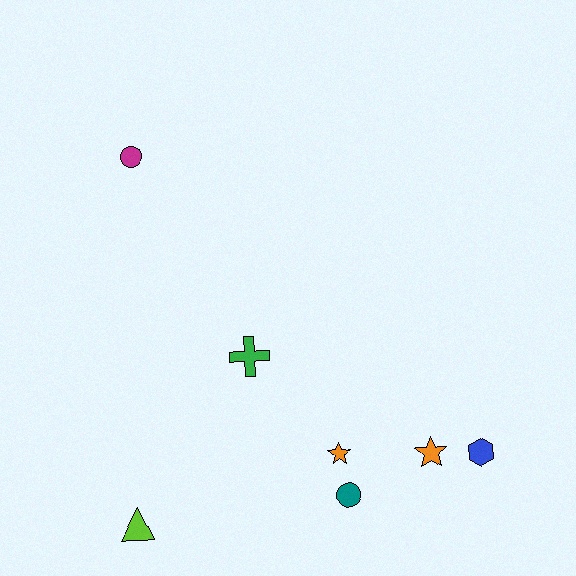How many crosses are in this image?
There is 1 cross.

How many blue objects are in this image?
There is 1 blue object.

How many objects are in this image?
There are 7 objects.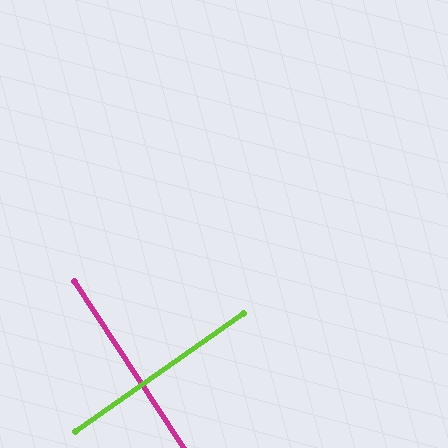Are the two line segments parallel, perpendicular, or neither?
Perpendicular — they meet at approximately 88°.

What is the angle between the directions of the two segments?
Approximately 88 degrees.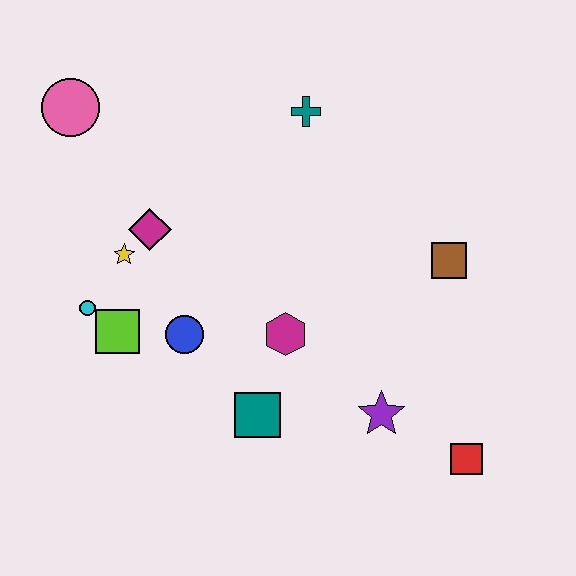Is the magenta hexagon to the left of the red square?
Yes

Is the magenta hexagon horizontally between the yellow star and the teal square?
No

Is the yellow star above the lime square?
Yes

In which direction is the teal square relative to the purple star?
The teal square is to the left of the purple star.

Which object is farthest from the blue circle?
The red square is farthest from the blue circle.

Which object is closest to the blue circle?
The lime square is closest to the blue circle.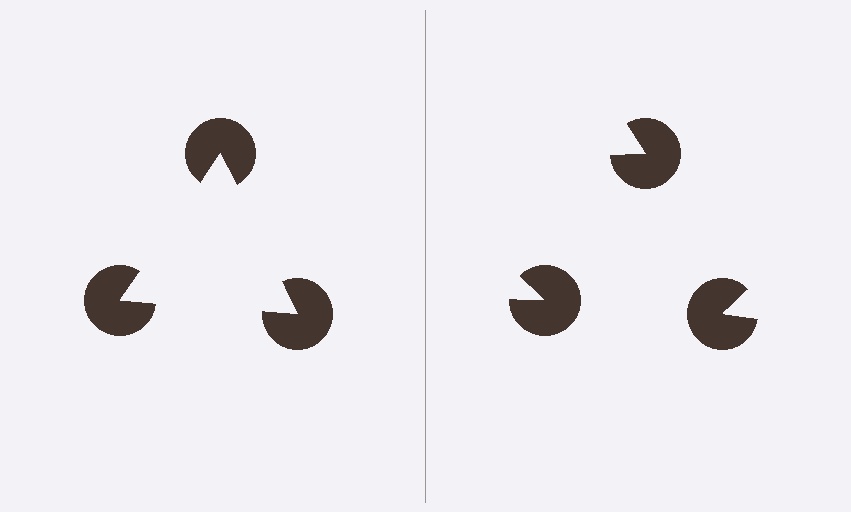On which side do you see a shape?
An illusory triangle appears on the left side. On the right side the wedge cuts are rotated, so no coherent shape forms.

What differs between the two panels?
The pac-man discs are positioned identically on both sides; only the wedge orientations differ. On the left they align to a triangle; on the right they are misaligned.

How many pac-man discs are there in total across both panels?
6 — 3 on each side.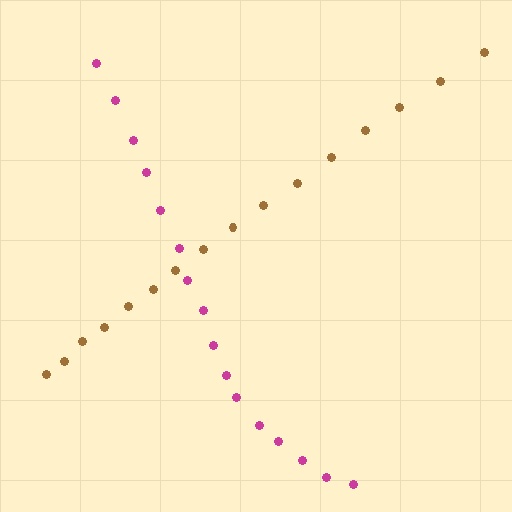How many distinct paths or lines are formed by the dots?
There are 2 distinct paths.